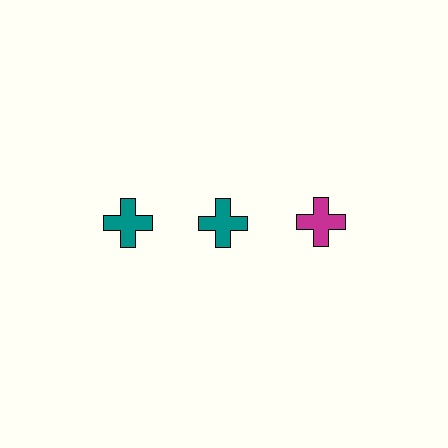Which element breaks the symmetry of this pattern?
The magenta cross in the top row, center column breaks the symmetry. All other shapes are teal crosses.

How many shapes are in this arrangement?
There are 3 shapes arranged in a grid pattern.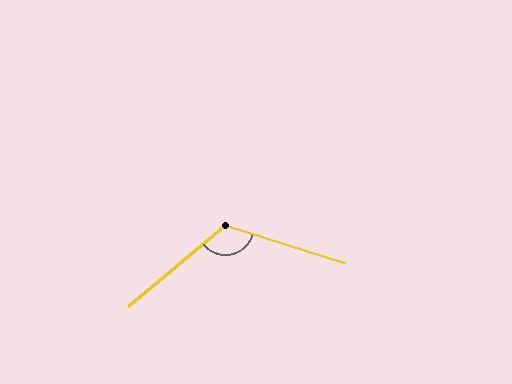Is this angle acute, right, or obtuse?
It is obtuse.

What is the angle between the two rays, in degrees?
Approximately 123 degrees.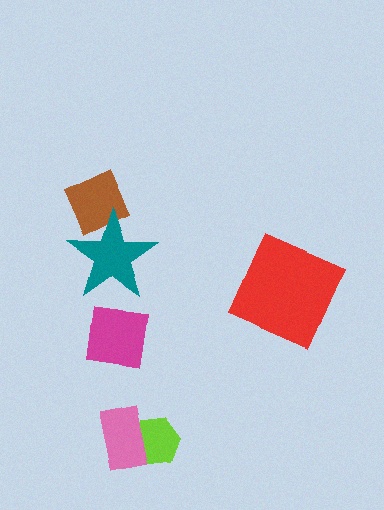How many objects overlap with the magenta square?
0 objects overlap with the magenta square.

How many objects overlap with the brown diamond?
1 object overlaps with the brown diamond.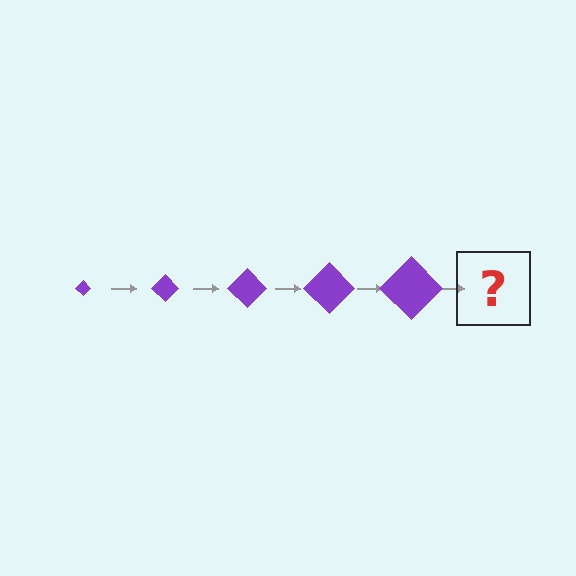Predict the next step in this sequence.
The next step is a purple diamond, larger than the previous one.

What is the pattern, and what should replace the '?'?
The pattern is that the diamond gets progressively larger each step. The '?' should be a purple diamond, larger than the previous one.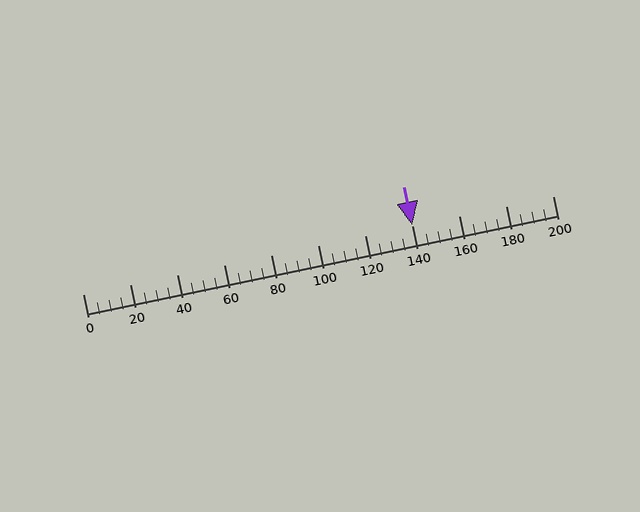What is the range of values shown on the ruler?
The ruler shows values from 0 to 200.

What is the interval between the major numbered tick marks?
The major tick marks are spaced 20 units apart.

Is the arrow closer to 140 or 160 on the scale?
The arrow is closer to 140.